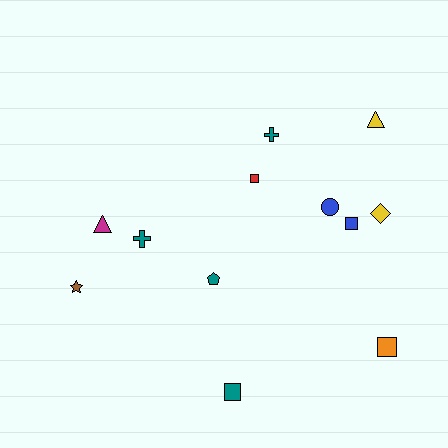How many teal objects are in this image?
There are 4 teal objects.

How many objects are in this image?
There are 12 objects.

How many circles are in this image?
There is 1 circle.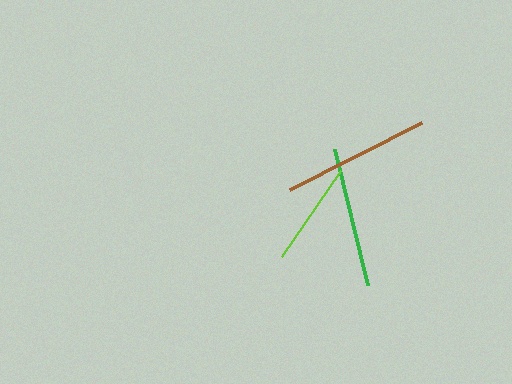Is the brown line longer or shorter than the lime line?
The brown line is longer than the lime line.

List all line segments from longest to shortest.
From longest to shortest: brown, green, lime.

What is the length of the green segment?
The green segment is approximately 140 pixels long.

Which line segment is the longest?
The brown line is the longest at approximately 149 pixels.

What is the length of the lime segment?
The lime segment is approximately 104 pixels long.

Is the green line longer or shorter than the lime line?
The green line is longer than the lime line.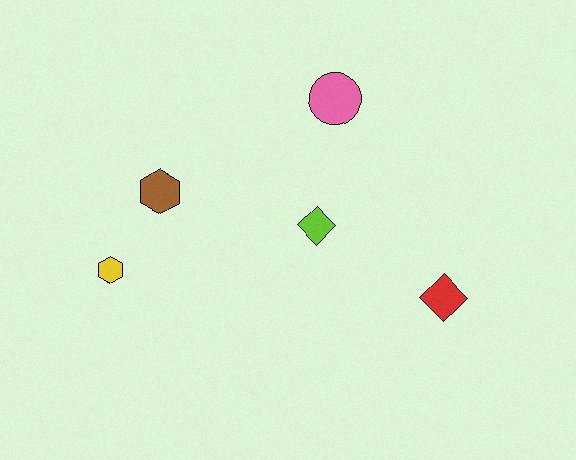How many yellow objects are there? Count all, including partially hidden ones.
There is 1 yellow object.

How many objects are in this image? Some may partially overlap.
There are 5 objects.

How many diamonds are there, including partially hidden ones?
There are 2 diamonds.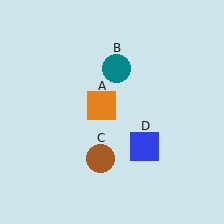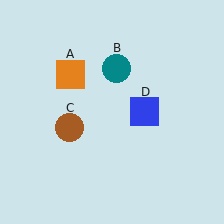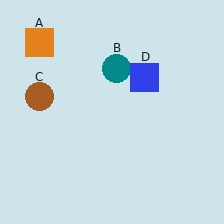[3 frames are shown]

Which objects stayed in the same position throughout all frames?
Teal circle (object B) remained stationary.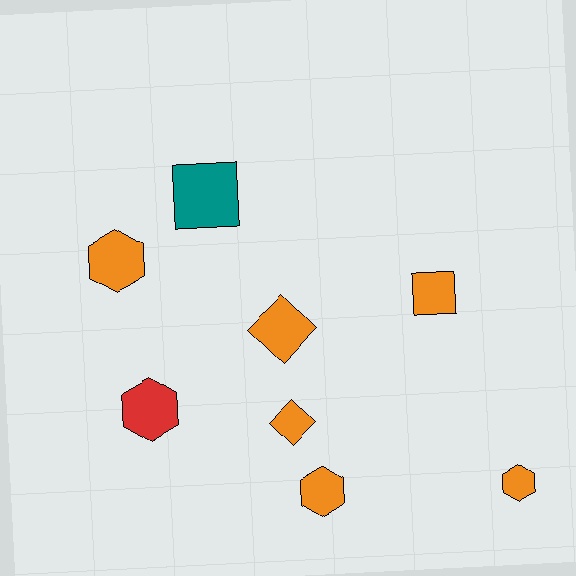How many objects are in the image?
There are 8 objects.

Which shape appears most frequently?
Hexagon, with 4 objects.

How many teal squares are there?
There is 1 teal square.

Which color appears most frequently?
Orange, with 6 objects.